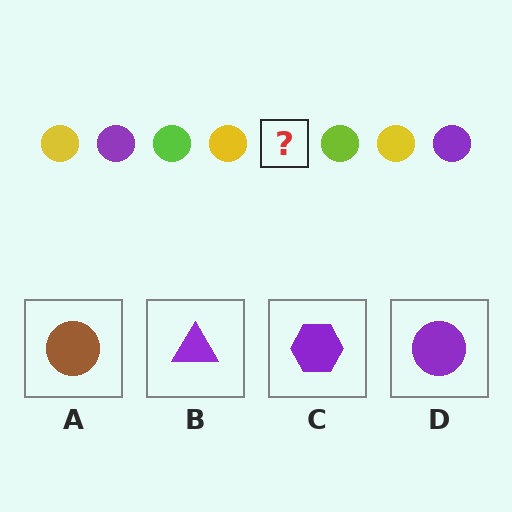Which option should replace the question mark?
Option D.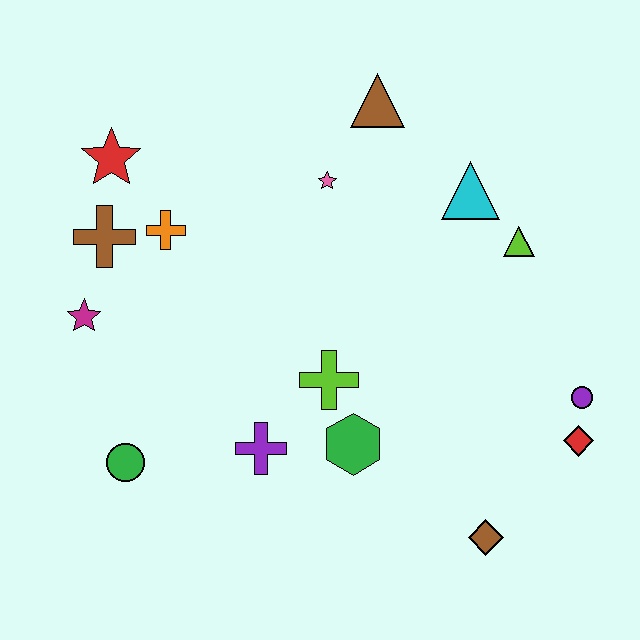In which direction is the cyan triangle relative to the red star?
The cyan triangle is to the right of the red star.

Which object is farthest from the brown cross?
The red diamond is farthest from the brown cross.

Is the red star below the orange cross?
No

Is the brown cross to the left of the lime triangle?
Yes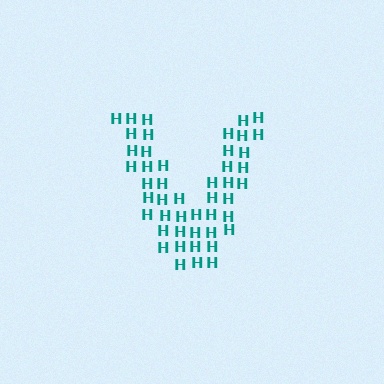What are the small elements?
The small elements are letter H's.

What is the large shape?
The large shape is the letter V.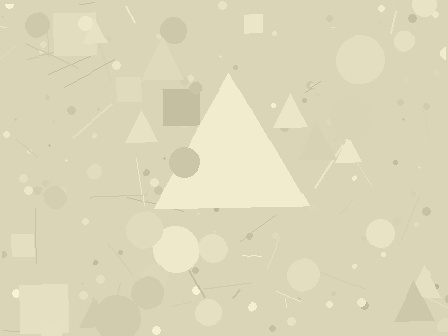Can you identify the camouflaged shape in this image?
The camouflaged shape is a triangle.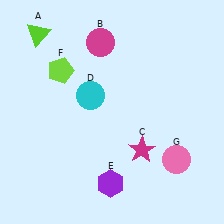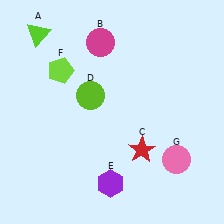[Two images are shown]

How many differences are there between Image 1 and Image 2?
There are 2 differences between the two images.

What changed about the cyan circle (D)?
In Image 1, D is cyan. In Image 2, it changed to lime.